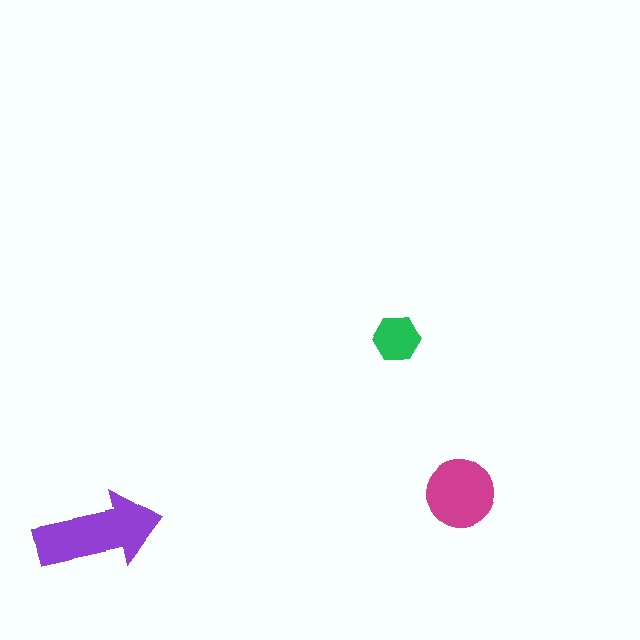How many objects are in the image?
There are 3 objects in the image.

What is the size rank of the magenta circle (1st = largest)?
2nd.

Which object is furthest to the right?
The magenta circle is rightmost.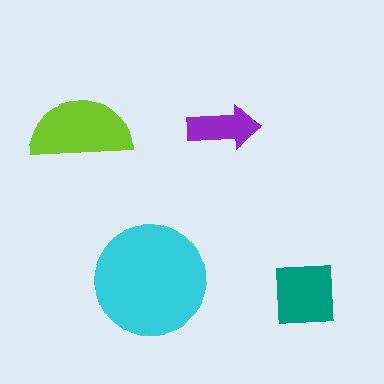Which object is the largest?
The cyan circle.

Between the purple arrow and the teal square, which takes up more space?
The teal square.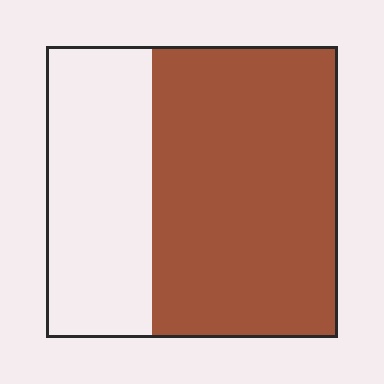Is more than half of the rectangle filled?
Yes.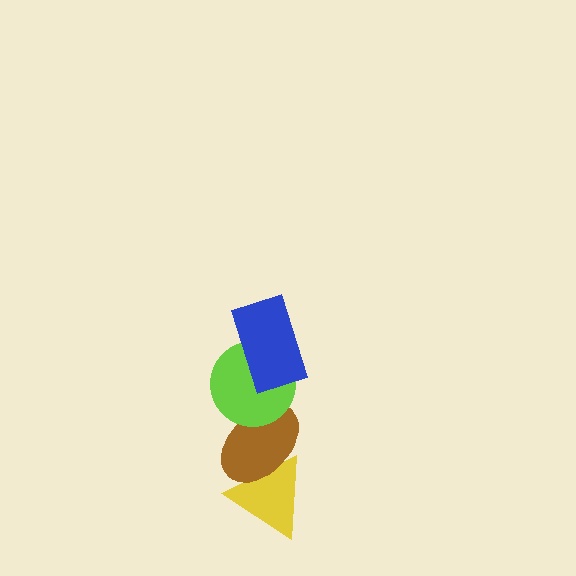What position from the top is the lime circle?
The lime circle is 2nd from the top.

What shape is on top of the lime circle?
The blue rectangle is on top of the lime circle.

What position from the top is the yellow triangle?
The yellow triangle is 4th from the top.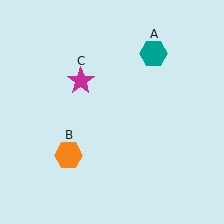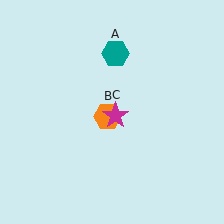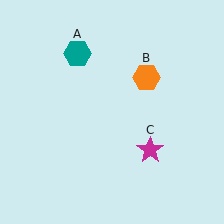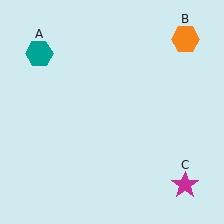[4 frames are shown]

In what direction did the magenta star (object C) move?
The magenta star (object C) moved down and to the right.